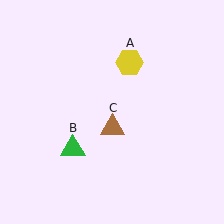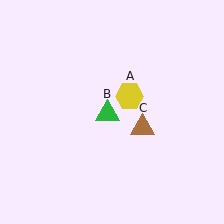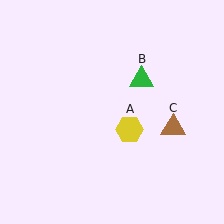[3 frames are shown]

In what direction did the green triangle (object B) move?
The green triangle (object B) moved up and to the right.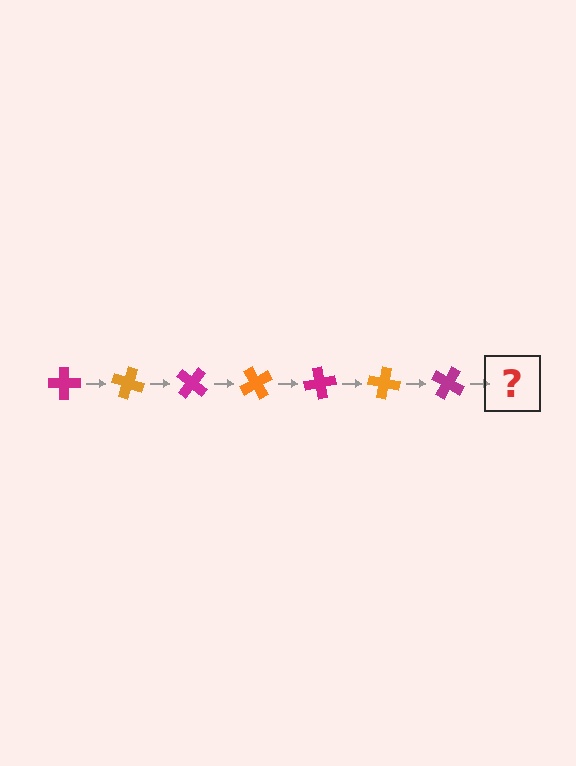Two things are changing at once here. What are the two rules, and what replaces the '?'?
The two rules are that it rotates 20 degrees each step and the color cycles through magenta and orange. The '?' should be an orange cross, rotated 140 degrees from the start.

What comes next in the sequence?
The next element should be an orange cross, rotated 140 degrees from the start.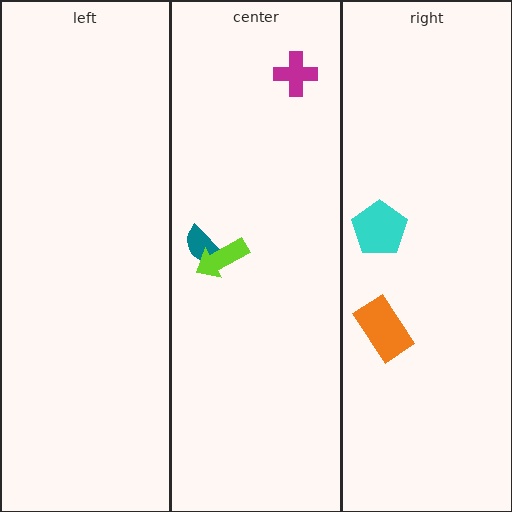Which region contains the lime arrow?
The center region.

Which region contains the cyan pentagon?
The right region.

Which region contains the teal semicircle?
The center region.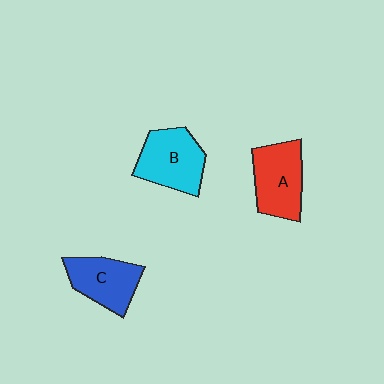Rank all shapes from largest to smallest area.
From largest to smallest: B (cyan), A (red), C (blue).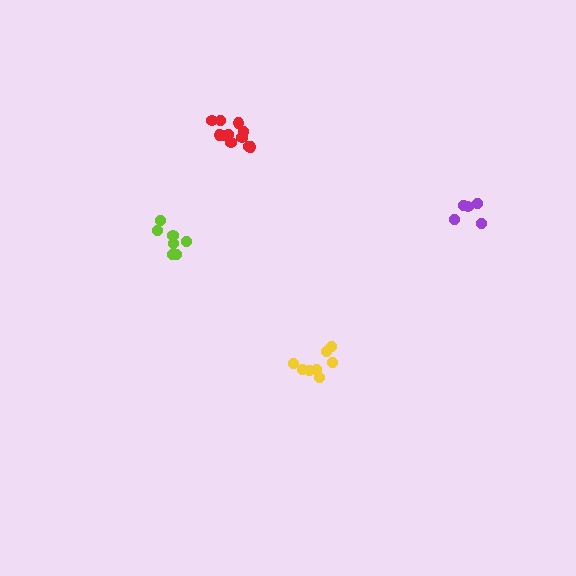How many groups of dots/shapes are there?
There are 4 groups.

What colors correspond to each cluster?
The clusters are colored: yellow, purple, red, lime.